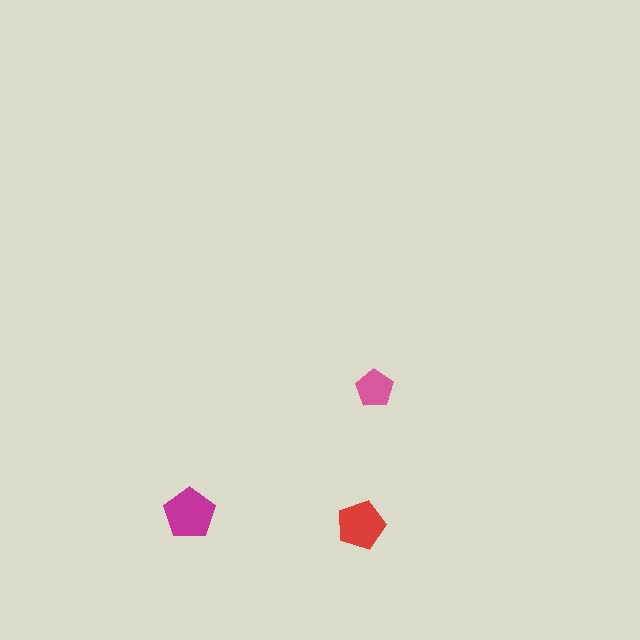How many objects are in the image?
There are 3 objects in the image.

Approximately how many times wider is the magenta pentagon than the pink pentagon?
About 1.5 times wider.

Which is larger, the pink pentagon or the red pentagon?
The red one.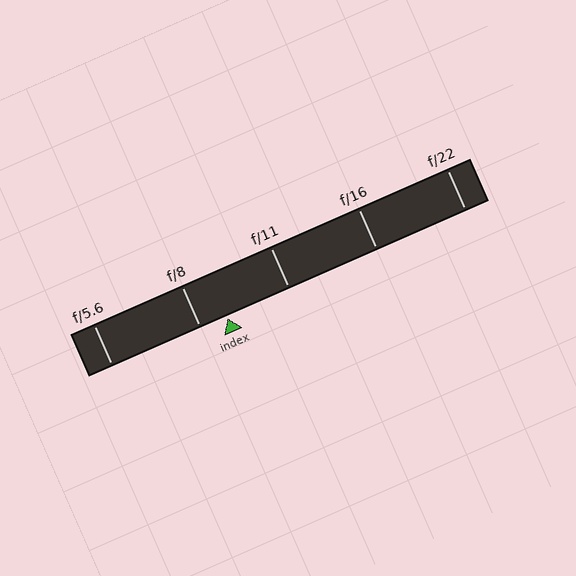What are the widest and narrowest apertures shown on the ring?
The widest aperture shown is f/5.6 and the narrowest is f/22.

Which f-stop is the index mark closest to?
The index mark is closest to f/8.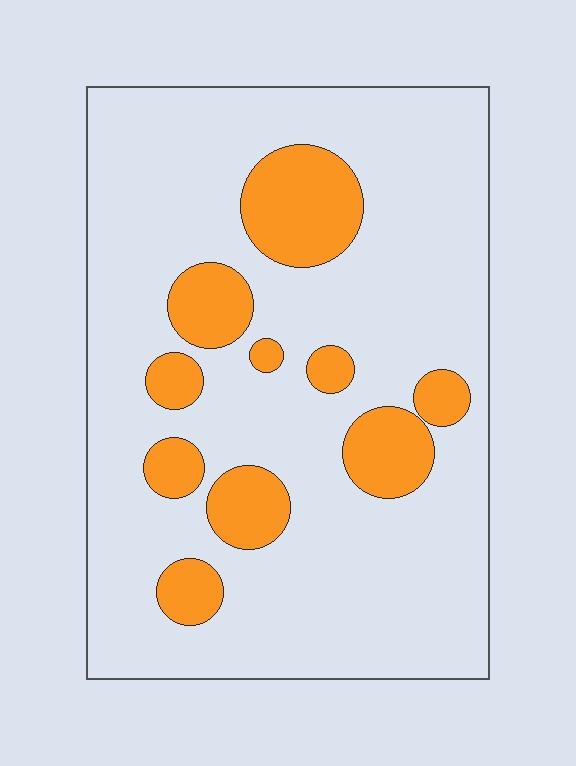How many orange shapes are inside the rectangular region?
10.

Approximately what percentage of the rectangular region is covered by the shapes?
Approximately 20%.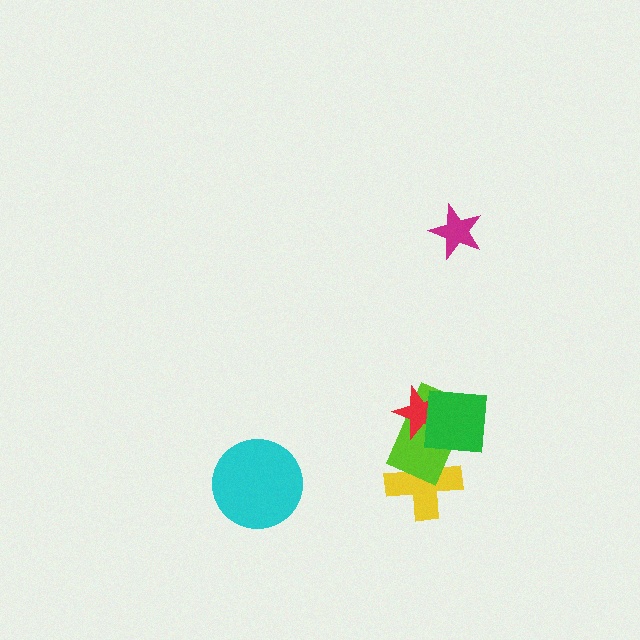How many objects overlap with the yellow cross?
1 object overlaps with the yellow cross.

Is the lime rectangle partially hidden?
Yes, it is partially covered by another shape.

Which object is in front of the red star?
The green square is in front of the red star.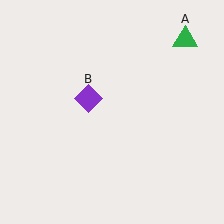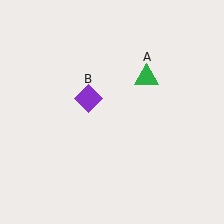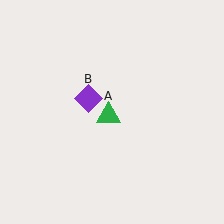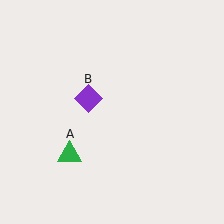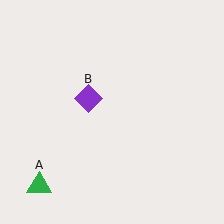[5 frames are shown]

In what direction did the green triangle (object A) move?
The green triangle (object A) moved down and to the left.